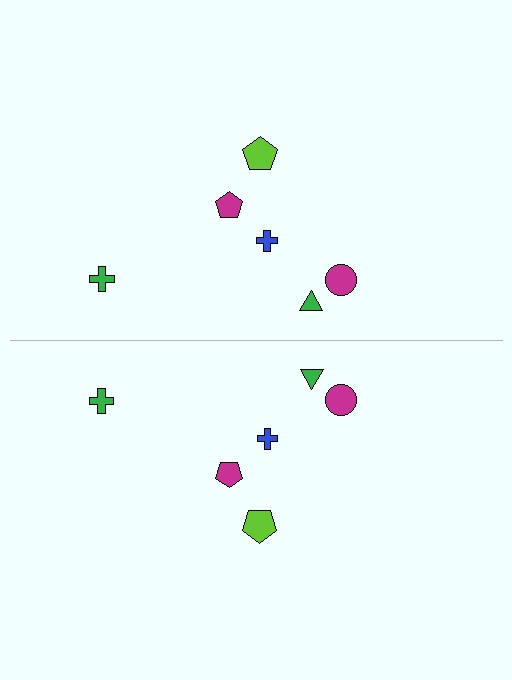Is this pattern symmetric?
Yes, this pattern has bilateral (reflection) symmetry.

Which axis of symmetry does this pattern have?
The pattern has a horizontal axis of symmetry running through the center of the image.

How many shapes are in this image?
There are 12 shapes in this image.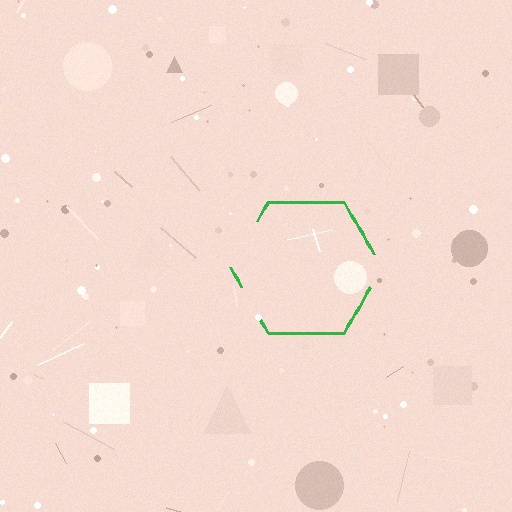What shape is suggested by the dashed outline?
The dashed outline suggests a hexagon.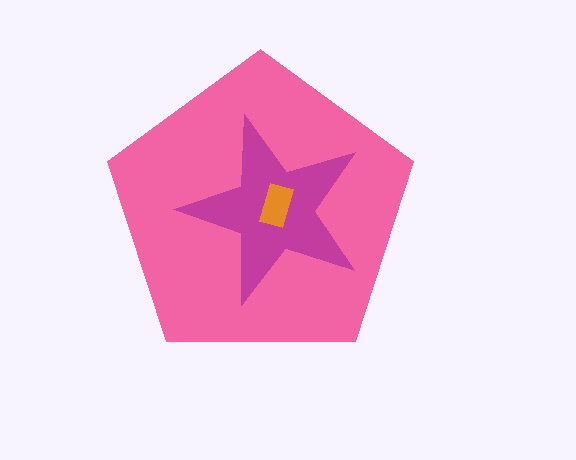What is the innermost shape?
The orange rectangle.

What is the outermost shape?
The pink pentagon.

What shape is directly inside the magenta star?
The orange rectangle.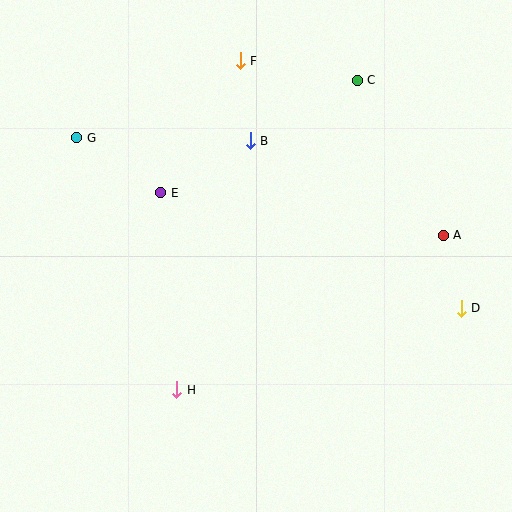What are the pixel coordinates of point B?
Point B is at (250, 141).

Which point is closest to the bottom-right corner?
Point D is closest to the bottom-right corner.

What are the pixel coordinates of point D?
Point D is at (461, 308).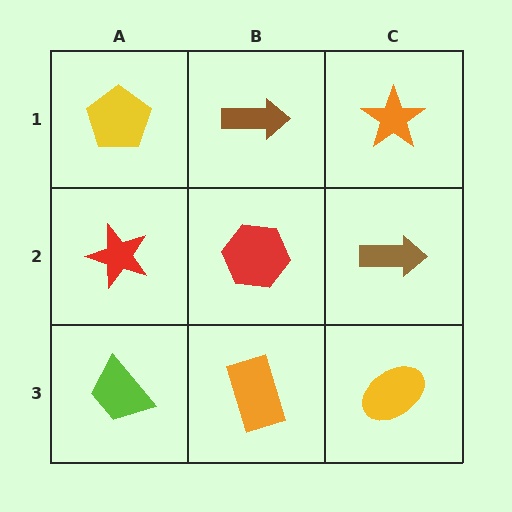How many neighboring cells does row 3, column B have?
3.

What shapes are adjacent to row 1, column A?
A red star (row 2, column A), a brown arrow (row 1, column B).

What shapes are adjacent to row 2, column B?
A brown arrow (row 1, column B), an orange rectangle (row 3, column B), a red star (row 2, column A), a brown arrow (row 2, column C).